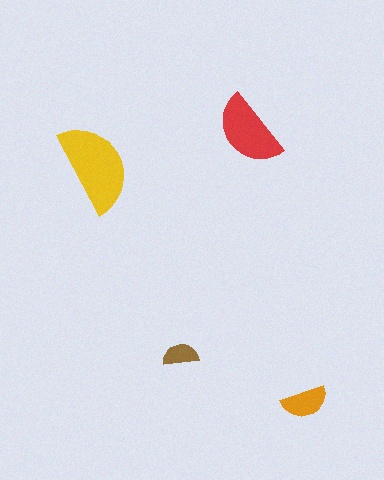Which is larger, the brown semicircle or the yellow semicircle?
The yellow one.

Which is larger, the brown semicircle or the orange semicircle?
The orange one.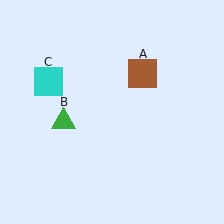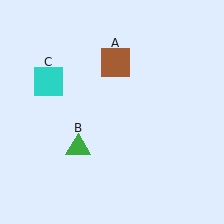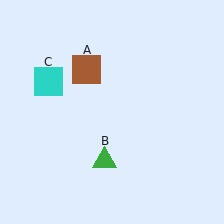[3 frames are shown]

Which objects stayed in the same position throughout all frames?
Cyan square (object C) remained stationary.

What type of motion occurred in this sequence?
The brown square (object A), green triangle (object B) rotated counterclockwise around the center of the scene.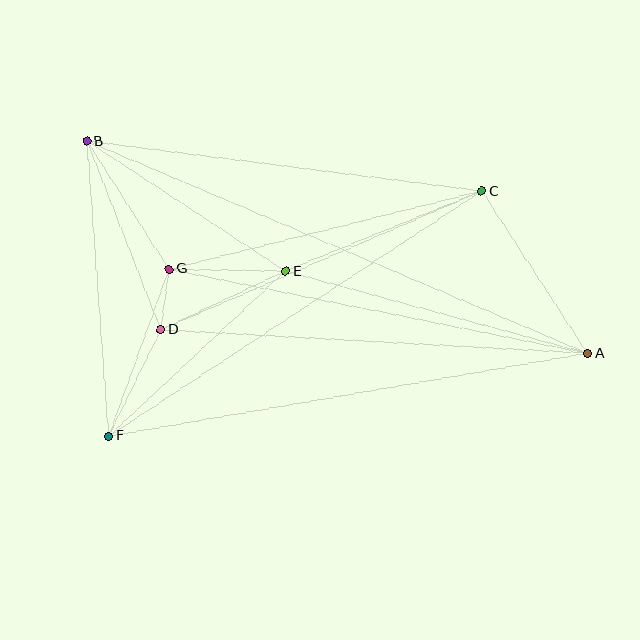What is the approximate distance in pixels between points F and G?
The distance between F and G is approximately 177 pixels.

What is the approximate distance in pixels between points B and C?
The distance between B and C is approximately 398 pixels.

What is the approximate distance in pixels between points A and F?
The distance between A and F is approximately 486 pixels.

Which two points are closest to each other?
Points D and G are closest to each other.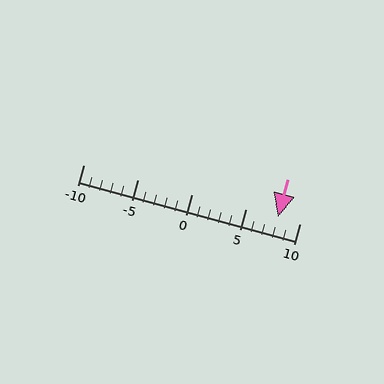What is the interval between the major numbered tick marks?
The major tick marks are spaced 5 units apart.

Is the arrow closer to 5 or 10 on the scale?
The arrow is closer to 10.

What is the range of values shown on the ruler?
The ruler shows values from -10 to 10.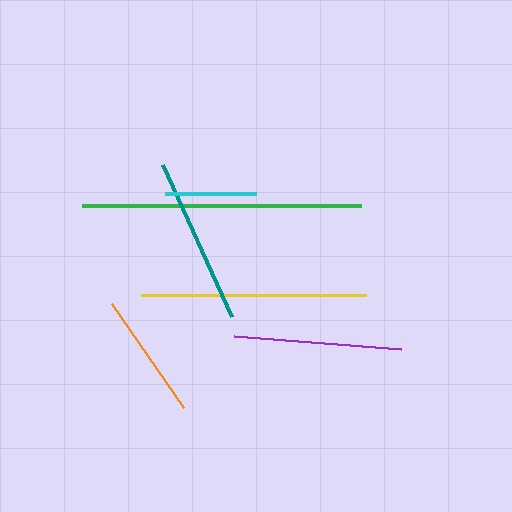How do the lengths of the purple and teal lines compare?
The purple and teal lines are approximately the same length.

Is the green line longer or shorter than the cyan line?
The green line is longer than the cyan line.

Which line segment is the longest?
The green line is the longest at approximately 279 pixels.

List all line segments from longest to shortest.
From longest to shortest: green, yellow, purple, teal, orange, cyan.